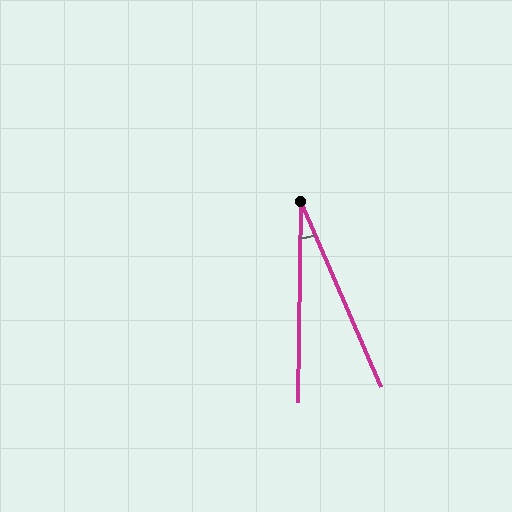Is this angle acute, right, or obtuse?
It is acute.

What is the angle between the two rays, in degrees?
Approximately 24 degrees.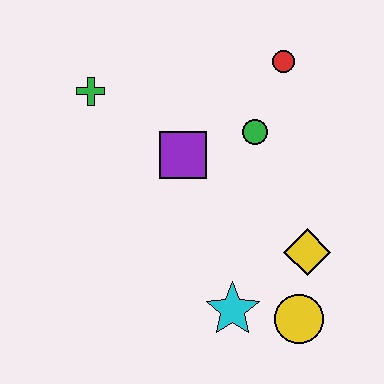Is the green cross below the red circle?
Yes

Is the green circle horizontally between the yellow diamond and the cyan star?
Yes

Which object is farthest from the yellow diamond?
The green cross is farthest from the yellow diamond.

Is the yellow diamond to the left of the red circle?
No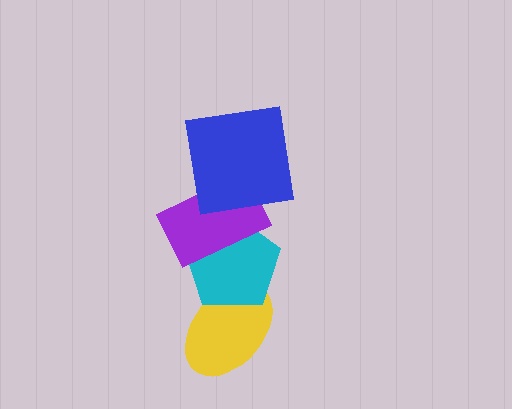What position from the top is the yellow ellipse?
The yellow ellipse is 4th from the top.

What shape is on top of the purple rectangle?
The blue square is on top of the purple rectangle.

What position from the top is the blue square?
The blue square is 1st from the top.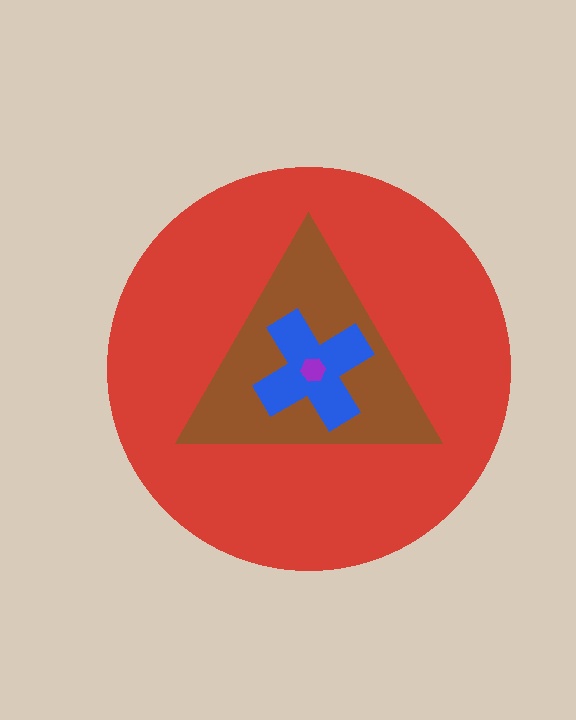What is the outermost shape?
The red circle.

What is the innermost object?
The purple hexagon.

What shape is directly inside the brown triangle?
The blue cross.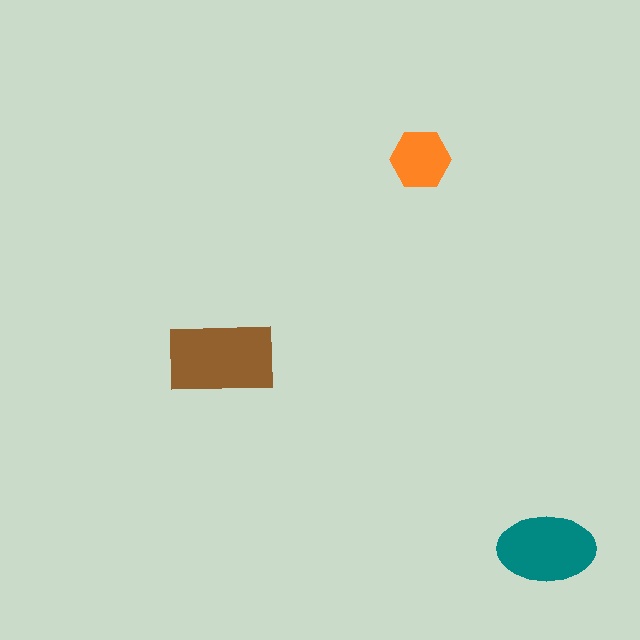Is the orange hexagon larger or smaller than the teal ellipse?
Smaller.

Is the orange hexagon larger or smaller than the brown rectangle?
Smaller.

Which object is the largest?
The brown rectangle.